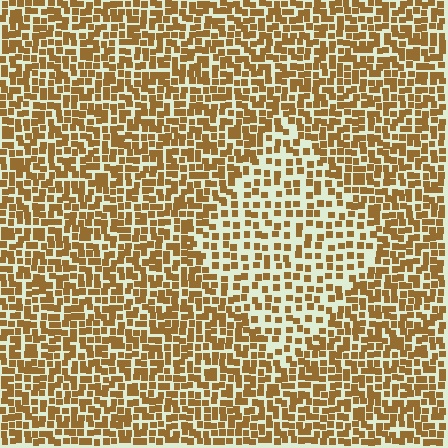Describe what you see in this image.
The image contains small brown elements arranged at two different densities. A diamond-shaped region is visible where the elements are less densely packed than the surrounding area.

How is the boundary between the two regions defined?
The boundary is defined by a change in element density (approximately 1.8x ratio). All elements are the same color, size, and shape.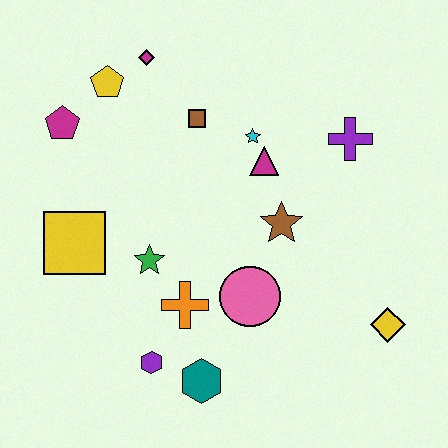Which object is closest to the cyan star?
The magenta triangle is closest to the cyan star.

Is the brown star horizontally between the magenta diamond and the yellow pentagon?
No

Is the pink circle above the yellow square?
No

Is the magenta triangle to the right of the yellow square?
Yes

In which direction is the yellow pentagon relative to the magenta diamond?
The yellow pentagon is to the left of the magenta diamond.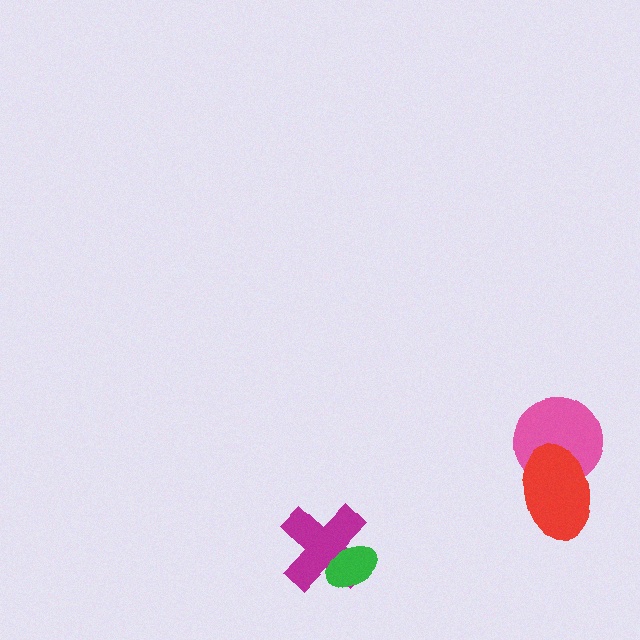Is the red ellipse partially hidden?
No, no other shape covers it.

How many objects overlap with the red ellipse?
1 object overlaps with the red ellipse.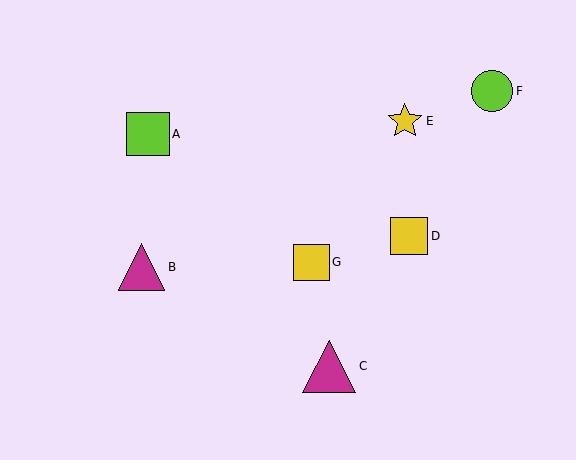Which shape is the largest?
The magenta triangle (labeled C) is the largest.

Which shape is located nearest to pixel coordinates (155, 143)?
The lime square (labeled A) at (148, 134) is nearest to that location.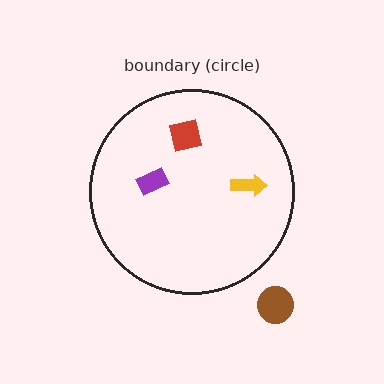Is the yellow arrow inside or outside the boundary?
Inside.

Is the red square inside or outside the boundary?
Inside.